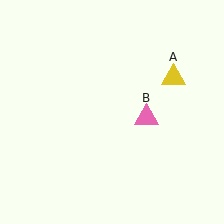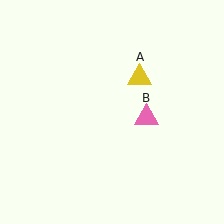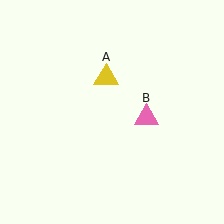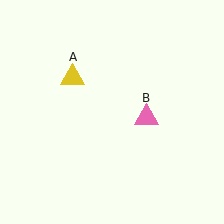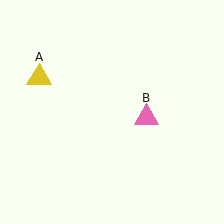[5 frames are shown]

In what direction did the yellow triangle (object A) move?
The yellow triangle (object A) moved left.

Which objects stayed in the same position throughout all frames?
Pink triangle (object B) remained stationary.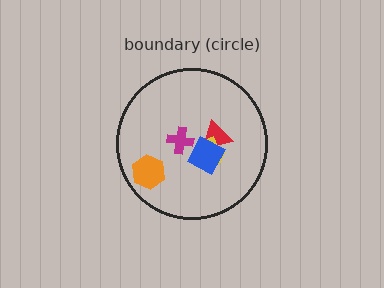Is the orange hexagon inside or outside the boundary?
Inside.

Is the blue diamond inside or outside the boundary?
Inside.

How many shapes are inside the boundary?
5 inside, 0 outside.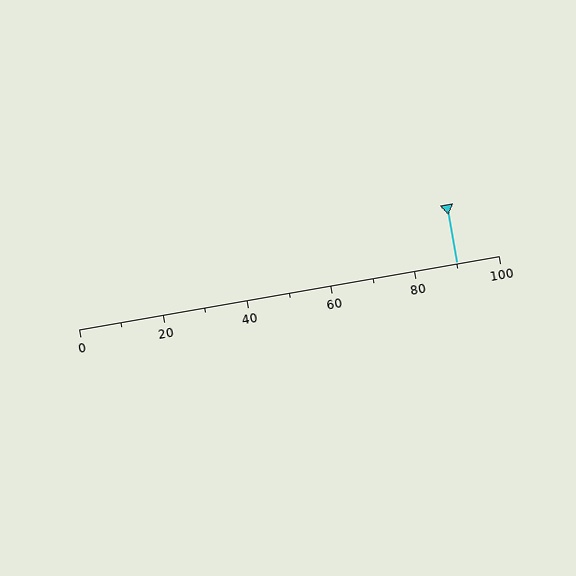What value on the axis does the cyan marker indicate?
The marker indicates approximately 90.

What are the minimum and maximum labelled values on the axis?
The axis runs from 0 to 100.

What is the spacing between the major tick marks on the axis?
The major ticks are spaced 20 apart.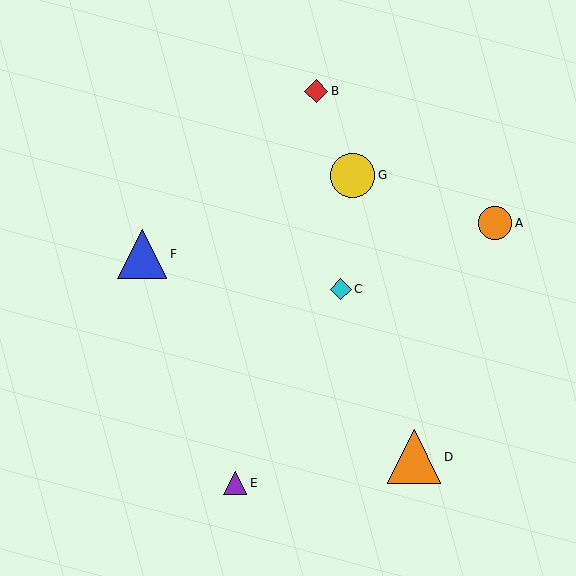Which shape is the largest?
The orange triangle (labeled D) is the largest.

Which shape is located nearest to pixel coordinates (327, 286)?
The cyan diamond (labeled C) at (341, 289) is nearest to that location.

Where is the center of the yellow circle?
The center of the yellow circle is at (353, 175).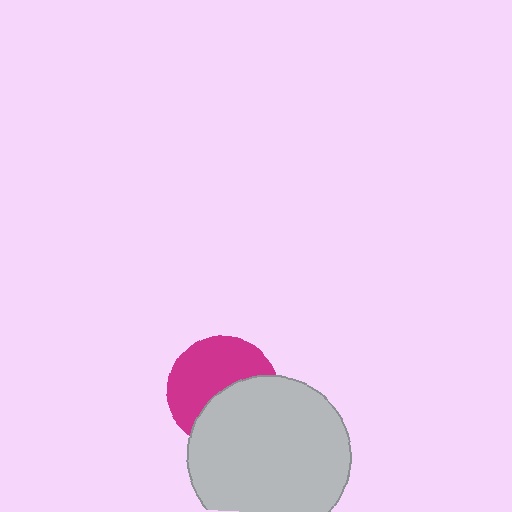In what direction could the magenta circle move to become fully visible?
The magenta circle could move toward the upper-left. That would shift it out from behind the light gray circle entirely.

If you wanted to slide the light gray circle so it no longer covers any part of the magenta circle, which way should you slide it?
Slide it toward the lower-right — that is the most direct way to separate the two shapes.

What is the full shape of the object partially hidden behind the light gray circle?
The partially hidden object is a magenta circle.